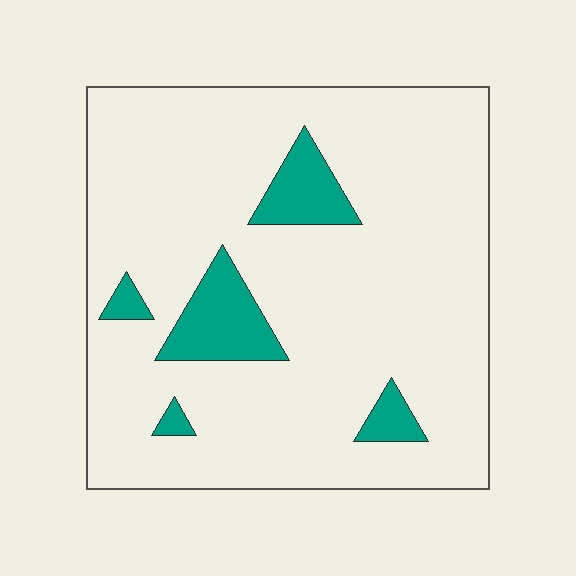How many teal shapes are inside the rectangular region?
5.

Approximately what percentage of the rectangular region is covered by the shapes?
Approximately 10%.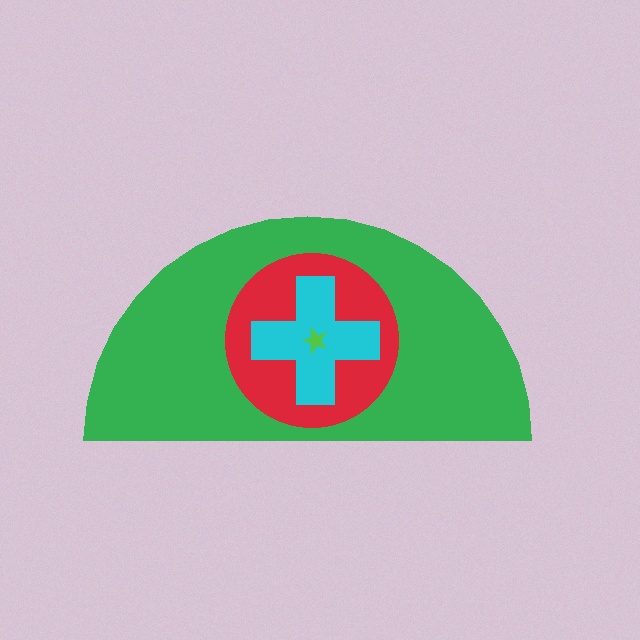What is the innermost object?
The lime star.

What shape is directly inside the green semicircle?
The red circle.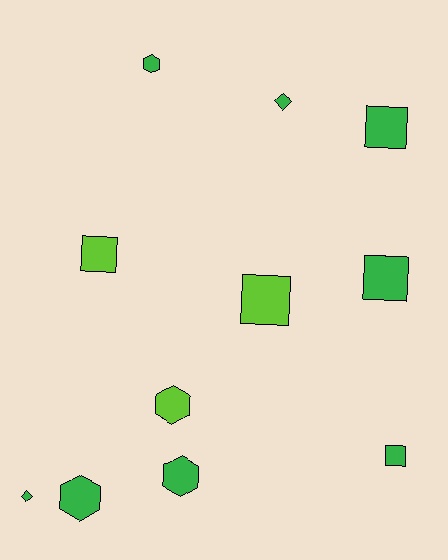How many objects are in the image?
There are 11 objects.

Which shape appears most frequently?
Square, with 5 objects.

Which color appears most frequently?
Green, with 8 objects.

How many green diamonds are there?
There are 2 green diamonds.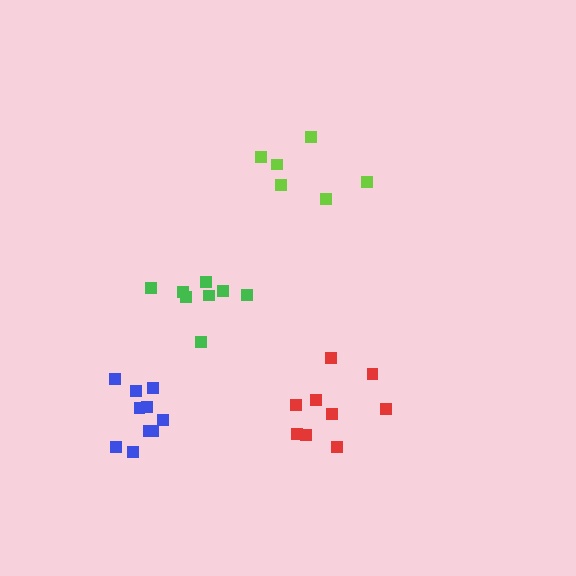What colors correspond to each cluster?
The clusters are colored: red, green, lime, blue.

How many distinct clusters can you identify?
There are 4 distinct clusters.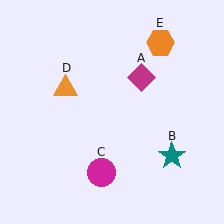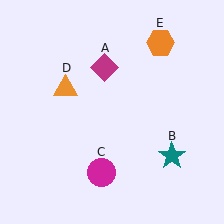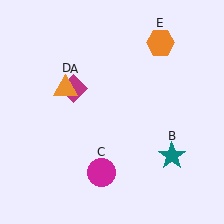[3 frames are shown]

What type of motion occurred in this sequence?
The magenta diamond (object A) rotated counterclockwise around the center of the scene.